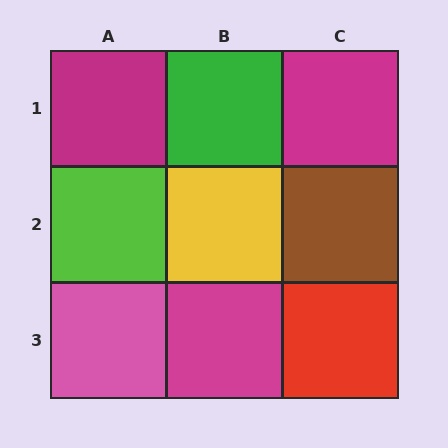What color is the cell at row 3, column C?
Red.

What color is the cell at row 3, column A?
Pink.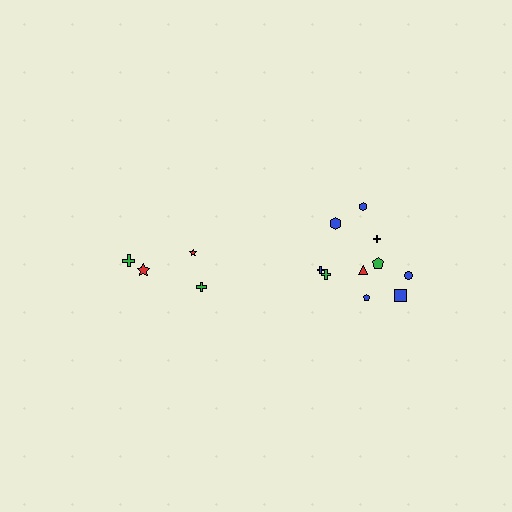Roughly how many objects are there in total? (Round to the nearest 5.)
Roughly 15 objects in total.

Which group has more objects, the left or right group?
The right group.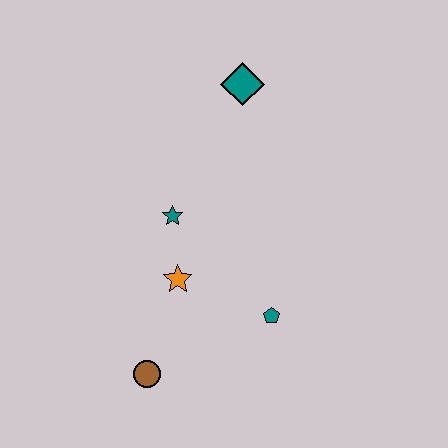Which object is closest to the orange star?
The teal star is closest to the orange star.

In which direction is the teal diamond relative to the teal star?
The teal diamond is above the teal star.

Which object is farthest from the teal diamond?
The brown circle is farthest from the teal diamond.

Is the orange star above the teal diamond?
No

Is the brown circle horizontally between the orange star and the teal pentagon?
No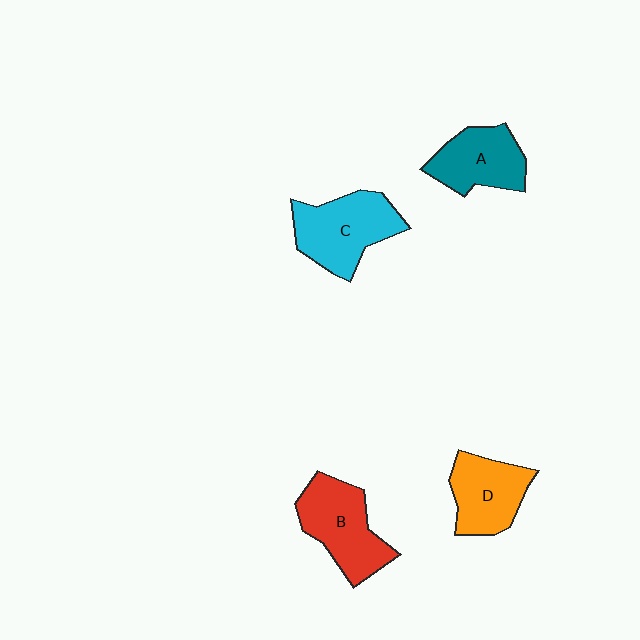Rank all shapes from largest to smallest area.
From largest to smallest: C (cyan), B (red), A (teal), D (orange).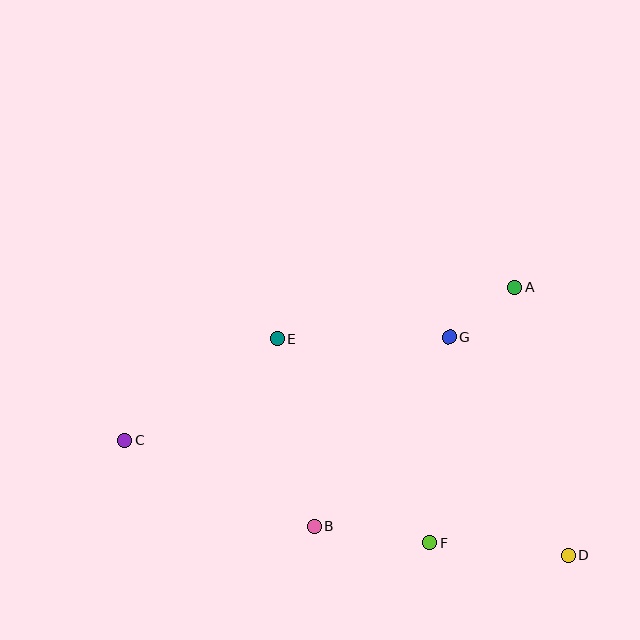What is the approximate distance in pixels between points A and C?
The distance between A and C is approximately 418 pixels.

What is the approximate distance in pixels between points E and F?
The distance between E and F is approximately 254 pixels.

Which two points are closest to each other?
Points A and G are closest to each other.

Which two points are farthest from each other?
Points C and D are farthest from each other.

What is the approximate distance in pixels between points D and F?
The distance between D and F is approximately 139 pixels.